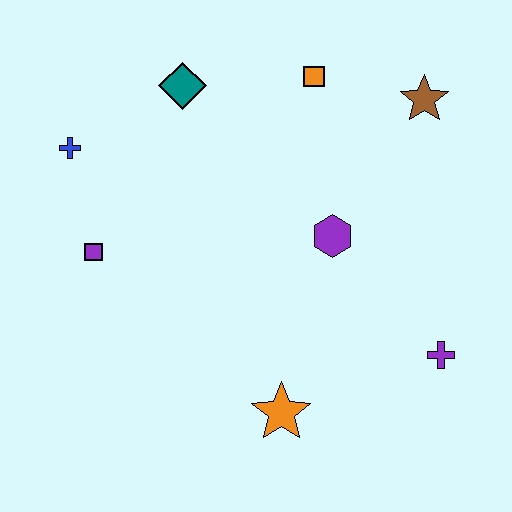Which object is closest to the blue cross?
The purple square is closest to the blue cross.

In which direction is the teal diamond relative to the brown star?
The teal diamond is to the left of the brown star.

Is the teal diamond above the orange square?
No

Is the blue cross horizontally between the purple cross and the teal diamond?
No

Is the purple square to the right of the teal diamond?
No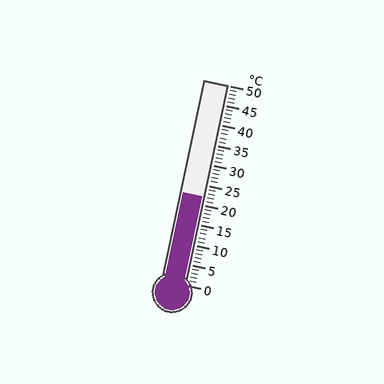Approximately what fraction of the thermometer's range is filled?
The thermometer is filled to approximately 45% of its range.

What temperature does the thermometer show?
The thermometer shows approximately 22°C.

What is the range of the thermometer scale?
The thermometer scale ranges from 0°C to 50°C.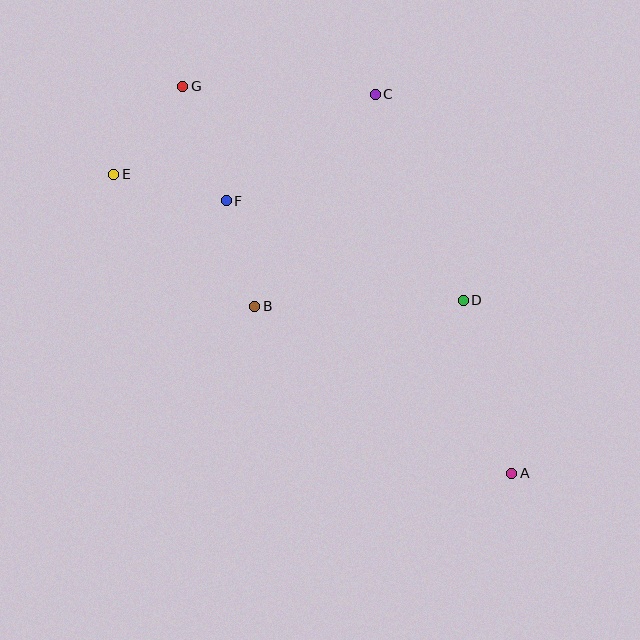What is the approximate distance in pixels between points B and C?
The distance between B and C is approximately 244 pixels.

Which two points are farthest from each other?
Points A and G are farthest from each other.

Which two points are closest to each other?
Points B and F are closest to each other.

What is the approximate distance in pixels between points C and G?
The distance between C and G is approximately 193 pixels.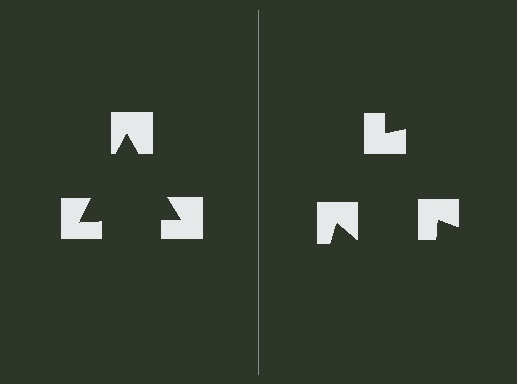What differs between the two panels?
The notched squares are positioned identically on both sides; only the wedge orientations differ. On the left they align to a triangle; on the right they are misaligned.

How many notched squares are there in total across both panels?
6 — 3 on each side.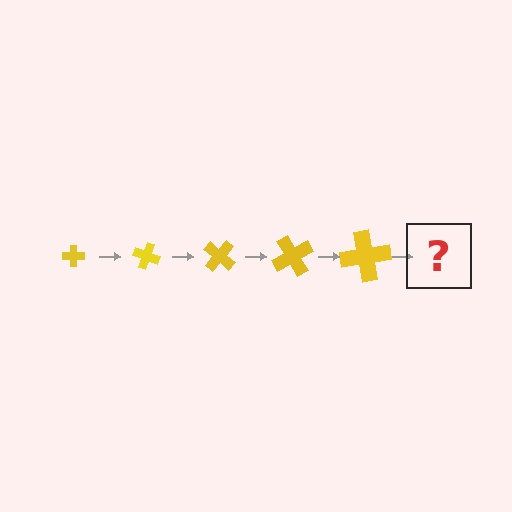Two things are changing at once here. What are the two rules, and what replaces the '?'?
The two rules are that the cross grows larger each step and it rotates 20 degrees each step. The '?' should be a cross, larger than the previous one and rotated 100 degrees from the start.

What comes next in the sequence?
The next element should be a cross, larger than the previous one and rotated 100 degrees from the start.